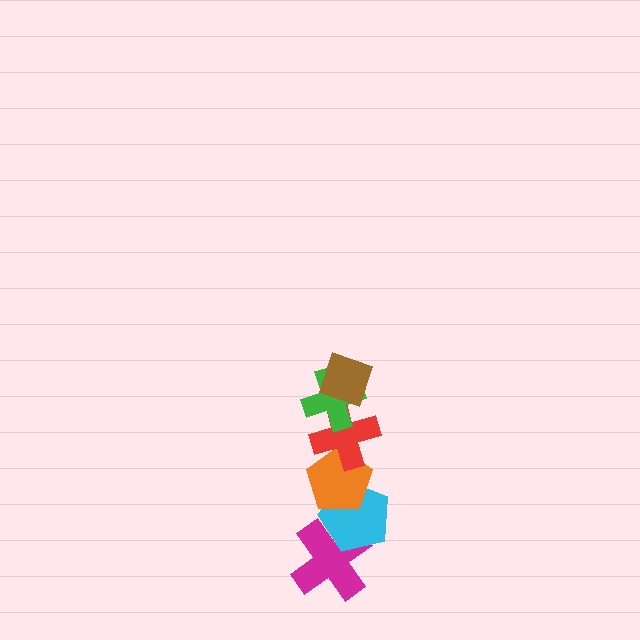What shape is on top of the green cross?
The brown diamond is on top of the green cross.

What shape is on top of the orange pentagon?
The red cross is on top of the orange pentagon.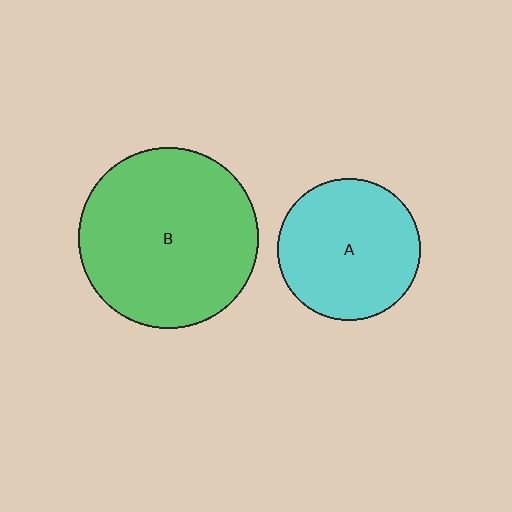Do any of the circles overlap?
No, none of the circles overlap.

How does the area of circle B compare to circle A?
Approximately 1.6 times.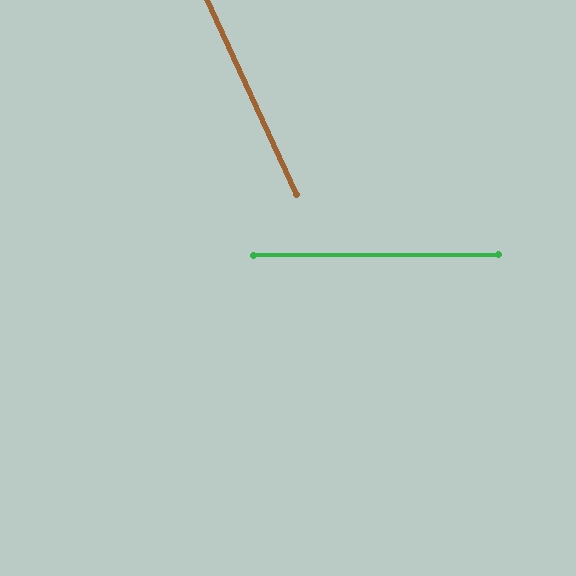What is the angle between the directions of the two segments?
Approximately 66 degrees.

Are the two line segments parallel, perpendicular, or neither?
Neither parallel nor perpendicular — they differ by about 66°.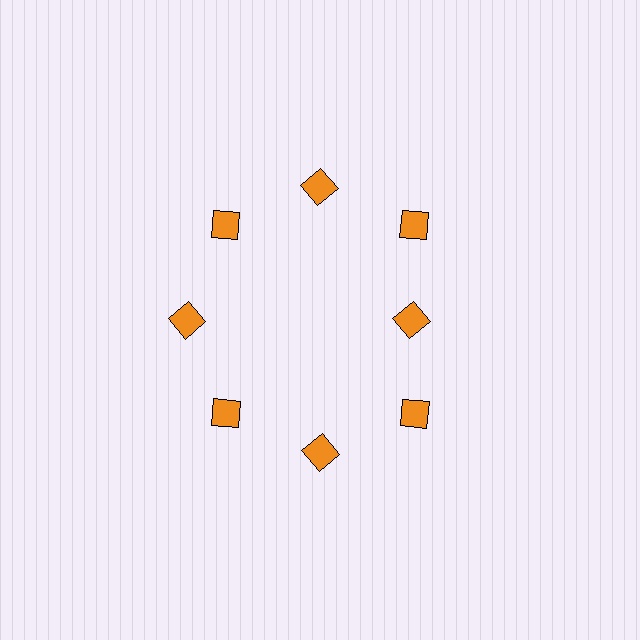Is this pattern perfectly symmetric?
No. The 8 orange diamonds are arranged in a ring, but one element near the 3 o'clock position is pulled inward toward the center, breaking the 8-fold rotational symmetry.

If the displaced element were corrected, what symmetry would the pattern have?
It would have 8-fold rotational symmetry — the pattern would map onto itself every 45 degrees.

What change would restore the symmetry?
The symmetry would be restored by moving it outward, back onto the ring so that all 8 diamonds sit at equal angles and equal distance from the center.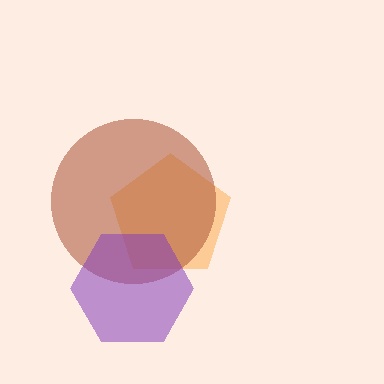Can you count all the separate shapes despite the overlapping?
Yes, there are 3 separate shapes.